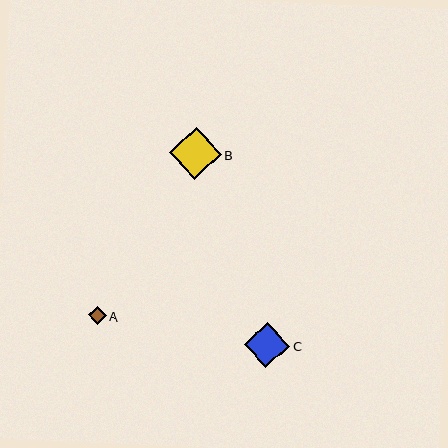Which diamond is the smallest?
Diamond A is the smallest with a size of approximately 17 pixels.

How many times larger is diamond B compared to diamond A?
Diamond B is approximately 3.0 times the size of diamond A.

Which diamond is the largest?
Diamond B is the largest with a size of approximately 52 pixels.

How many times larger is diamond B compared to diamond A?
Diamond B is approximately 3.0 times the size of diamond A.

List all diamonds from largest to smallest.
From largest to smallest: B, C, A.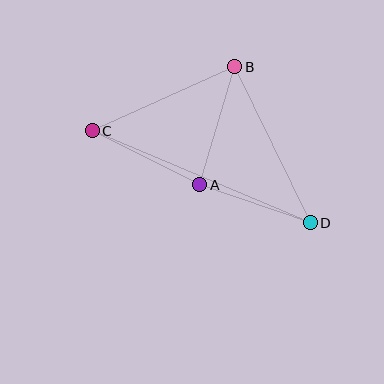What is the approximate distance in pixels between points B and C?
The distance between B and C is approximately 156 pixels.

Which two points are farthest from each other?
Points C and D are farthest from each other.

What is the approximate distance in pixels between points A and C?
The distance between A and C is approximately 121 pixels.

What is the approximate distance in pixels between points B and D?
The distance between B and D is approximately 173 pixels.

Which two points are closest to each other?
Points A and D are closest to each other.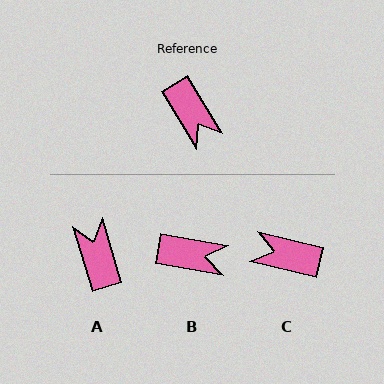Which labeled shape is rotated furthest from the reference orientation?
A, about 166 degrees away.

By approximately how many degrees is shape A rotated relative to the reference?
Approximately 166 degrees counter-clockwise.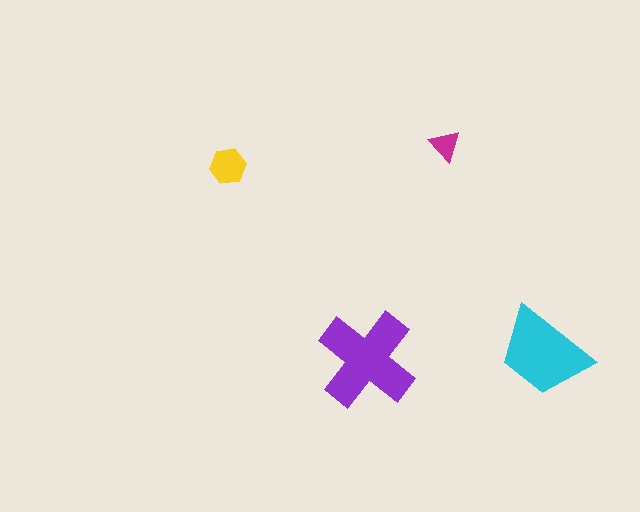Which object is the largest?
The purple cross.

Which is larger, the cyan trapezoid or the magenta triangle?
The cyan trapezoid.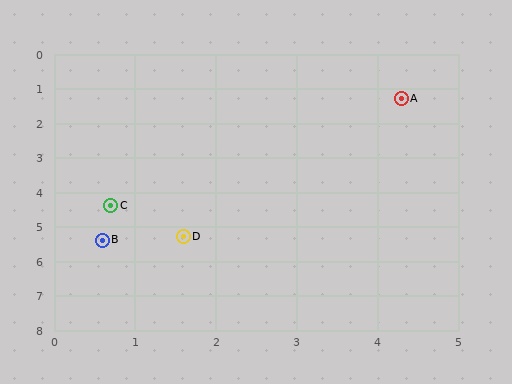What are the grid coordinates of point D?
Point D is at approximately (1.6, 5.3).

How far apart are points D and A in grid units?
Points D and A are about 4.8 grid units apart.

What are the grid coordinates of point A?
Point A is at approximately (4.3, 1.3).